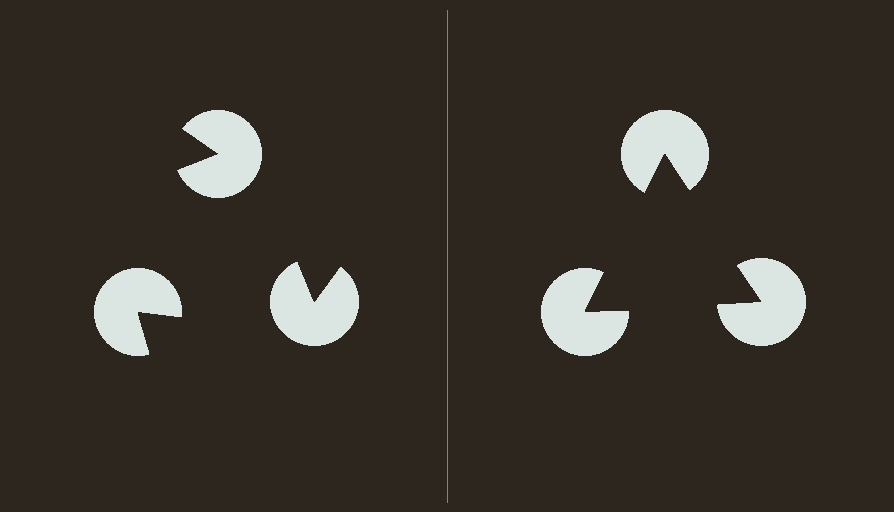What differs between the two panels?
The pac-man discs are positioned identically on both sides; only the wedge orientations differ. On the right they align to a triangle; on the left they are misaligned.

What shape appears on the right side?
An illusory triangle.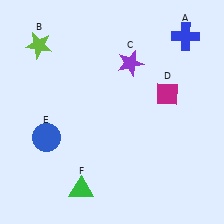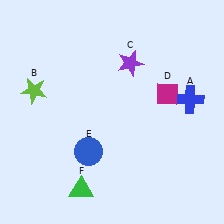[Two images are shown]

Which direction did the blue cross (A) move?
The blue cross (A) moved down.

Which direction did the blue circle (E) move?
The blue circle (E) moved right.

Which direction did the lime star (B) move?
The lime star (B) moved down.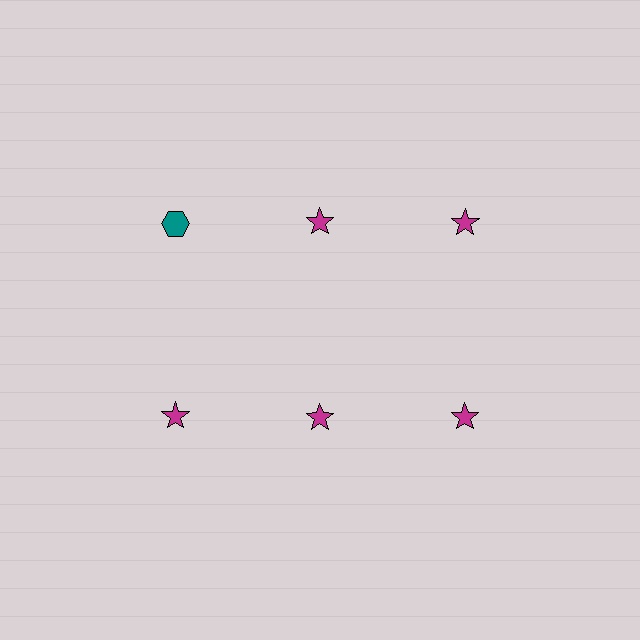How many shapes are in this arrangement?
There are 6 shapes arranged in a grid pattern.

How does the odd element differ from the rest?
It differs in both color (teal instead of magenta) and shape (hexagon instead of star).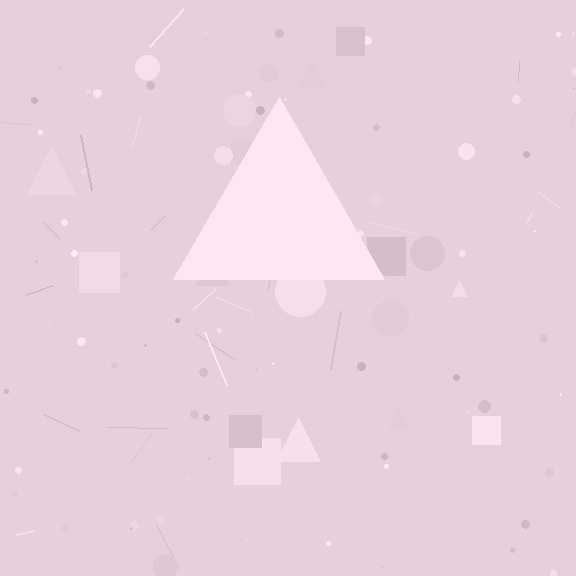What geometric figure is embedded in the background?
A triangle is embedded in the background.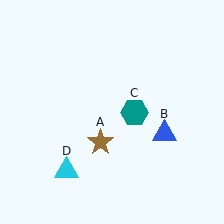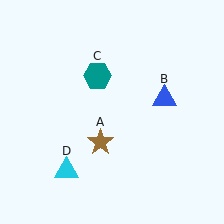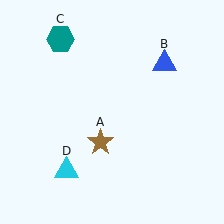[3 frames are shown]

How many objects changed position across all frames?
2 objects changed position: blue triangle (object B), teal hexagon (object C).